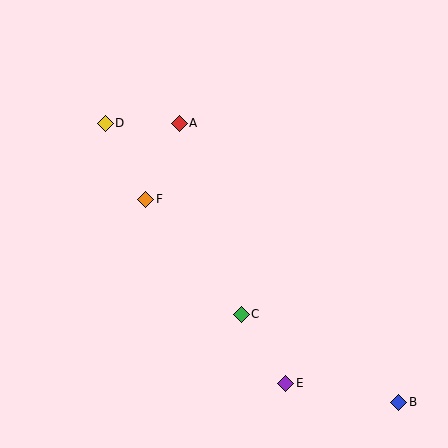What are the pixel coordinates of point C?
Point C is at (241, 314).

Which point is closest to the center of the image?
Point F at (146, 199) is closest to the center.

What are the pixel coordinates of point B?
Point B is at (399, 402).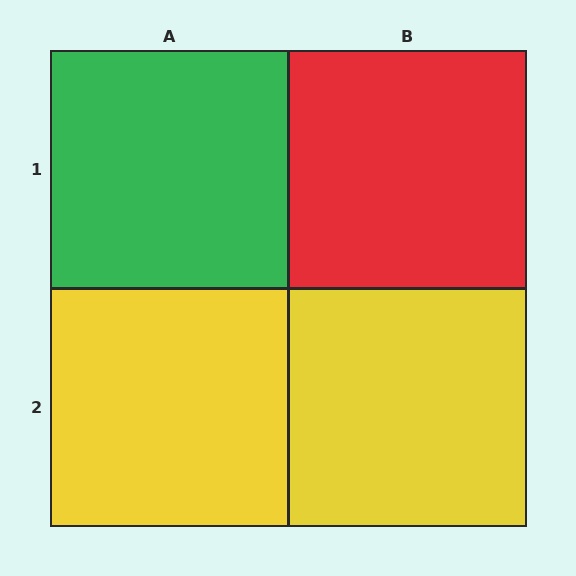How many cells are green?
1 cell is green.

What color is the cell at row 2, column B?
Yellow.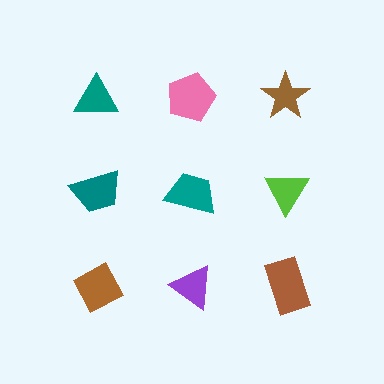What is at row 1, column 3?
A brown star.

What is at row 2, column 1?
A teal trapezoid.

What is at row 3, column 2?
A purple triangle.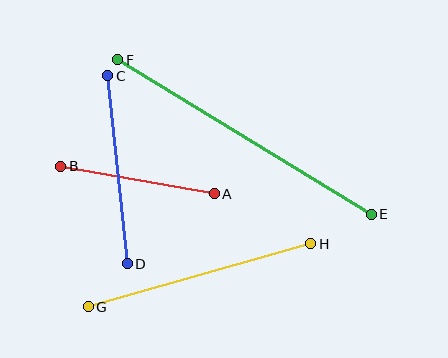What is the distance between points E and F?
The distance is approximately 297 pixels.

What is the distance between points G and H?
The distance is approximately 231 pixels.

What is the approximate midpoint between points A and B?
The midpoint is at approximately (137, 180) pixels.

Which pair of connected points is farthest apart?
Points E and F are farthest apart.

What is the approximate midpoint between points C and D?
The midpoint is at approximately (117, 170) pixels.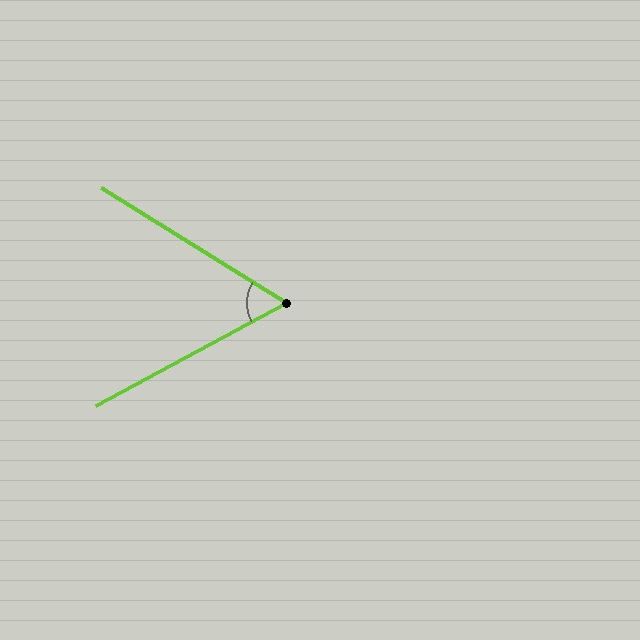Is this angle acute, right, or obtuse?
It is acute.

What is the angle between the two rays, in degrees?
Approximately 60 degrees.